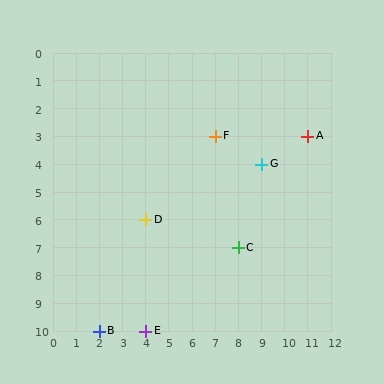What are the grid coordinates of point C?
Point C is at grid coordinates (8, 7).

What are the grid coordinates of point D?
Point D is at grid coordinates (4, 6).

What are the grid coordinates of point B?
Point B is at grid coordinates (2, 10).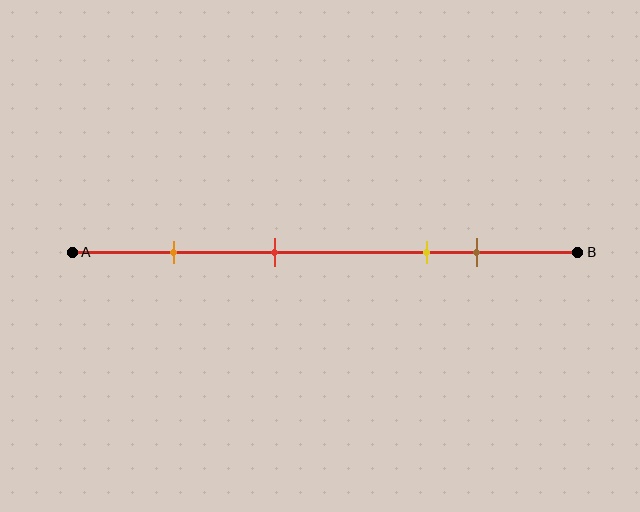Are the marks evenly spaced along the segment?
No, the marks are not evenly spaced.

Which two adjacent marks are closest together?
The yellow and brown marks are the closest adjacent pair.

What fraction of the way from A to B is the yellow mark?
The yellow mark is approximately 70% (0.7) of the way from A to B.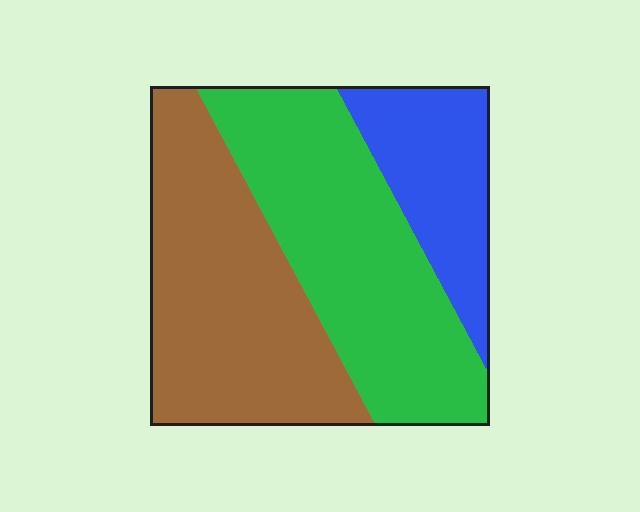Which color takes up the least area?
Blue, at roughly 20%.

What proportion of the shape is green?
Green takes up between a third and a half of the shape.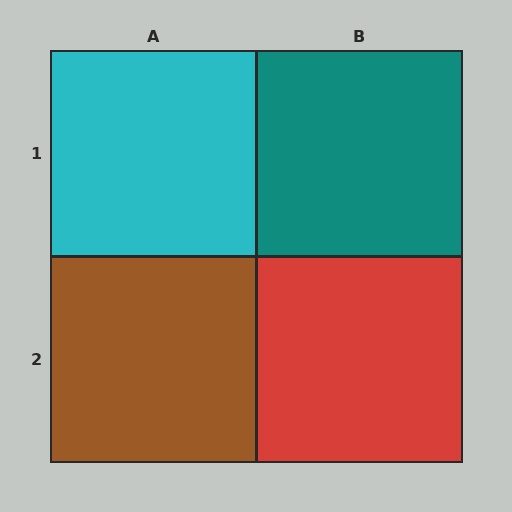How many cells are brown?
1 cell is brown.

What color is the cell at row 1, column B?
Teal.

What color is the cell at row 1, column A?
Cyan.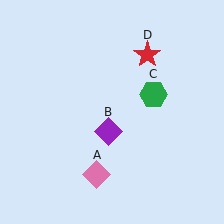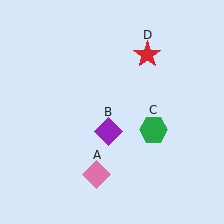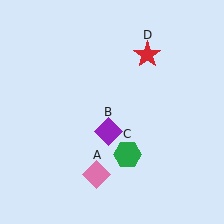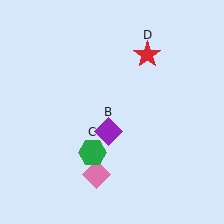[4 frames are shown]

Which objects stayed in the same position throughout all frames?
Pink diamond (object A) and purple diamond (object B) and red star (object D) remained stationary.